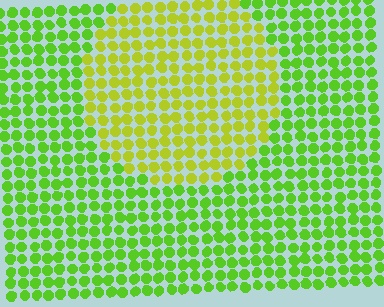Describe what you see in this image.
The image is filled with small lime elements in a uniform arrangement. A circle-shaped region is visible where the elements are tinted to a slightly different hue, forming a subtle color boundary.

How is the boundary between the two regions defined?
The boundary is defined purely by a slight shift in hue (about 32 degrees). Spacing, size, and orientation are identical on both sides.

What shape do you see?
I see a circle.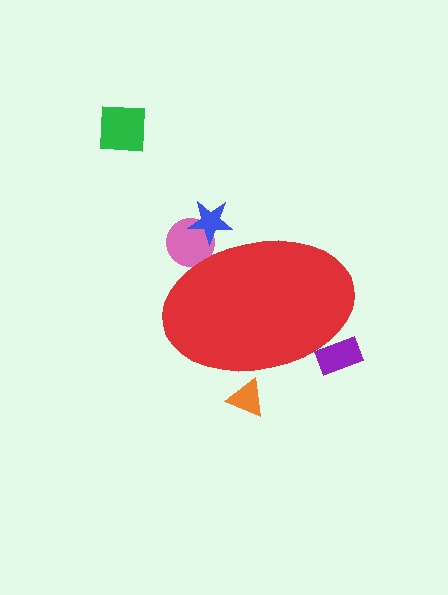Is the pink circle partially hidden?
Yes, the pink circle is partially hidden behind the red ellipse.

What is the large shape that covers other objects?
A red ellipse.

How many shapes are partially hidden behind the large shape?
4 shapes are partially hidden.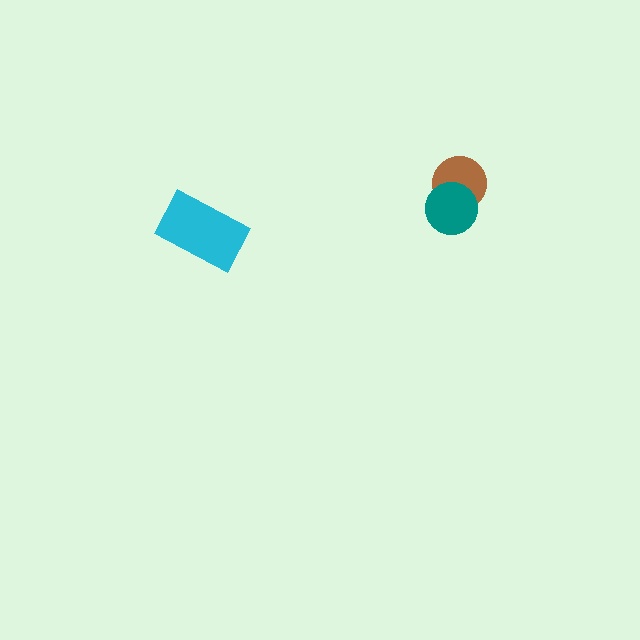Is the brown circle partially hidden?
Yes, it is partially covered by another shape.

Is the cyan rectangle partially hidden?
No, no other shape covers it.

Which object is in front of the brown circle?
The teal circle is in front of the brown circle.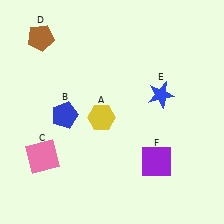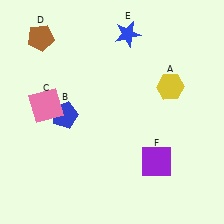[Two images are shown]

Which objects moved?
The objects that moved are: the yellow hexagon (A), the pink square (C), the blue star (E).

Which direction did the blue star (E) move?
The blue star (E) moved up.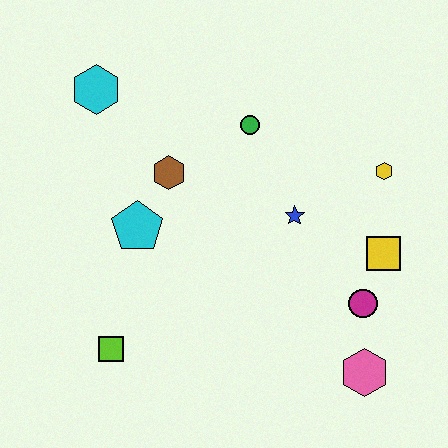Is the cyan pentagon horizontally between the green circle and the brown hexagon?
No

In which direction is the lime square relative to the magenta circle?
The lime square is to the left of the magenta circle.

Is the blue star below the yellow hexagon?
Yes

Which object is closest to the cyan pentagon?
The brown hexagon is closest to the cyan pentagon.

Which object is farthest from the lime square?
The yellow hexagon is farthest from the lime square.